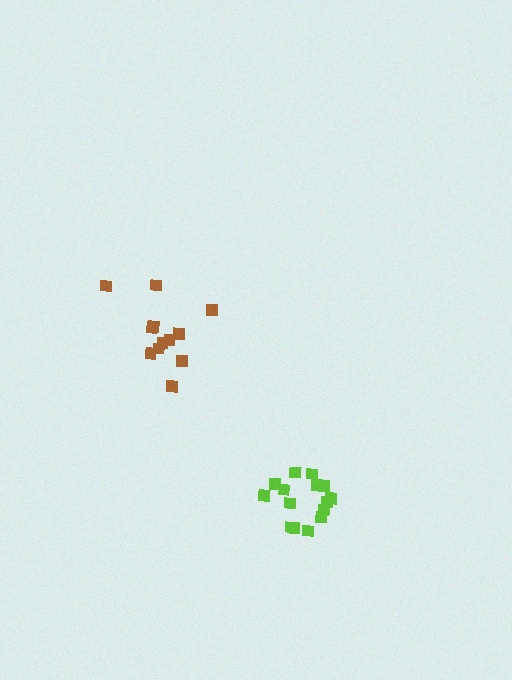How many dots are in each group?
Group 1: 12 dots, Group 2: 15 dots (27 total).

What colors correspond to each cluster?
The clusters are colored: brown, lime.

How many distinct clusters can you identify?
There are 2 distinct clusters.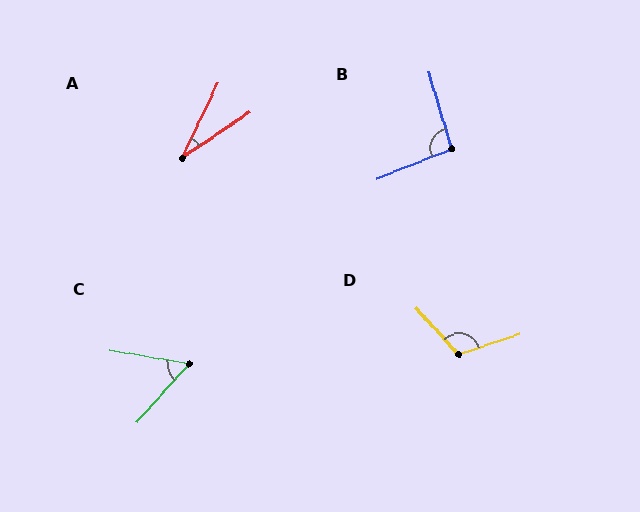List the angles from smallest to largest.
A (30°), C (58°), B (95°), D (114°).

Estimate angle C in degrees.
Approximately 58 degrees.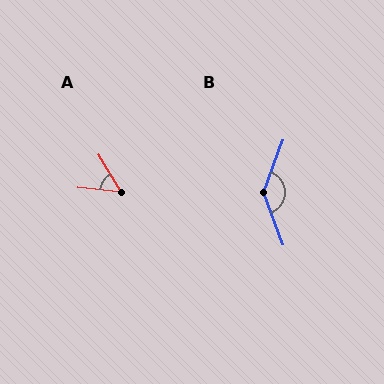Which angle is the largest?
B, at approximately 139 degrees.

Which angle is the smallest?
A, at approximately 53 degrees.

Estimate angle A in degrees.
Approximately 53 degrees.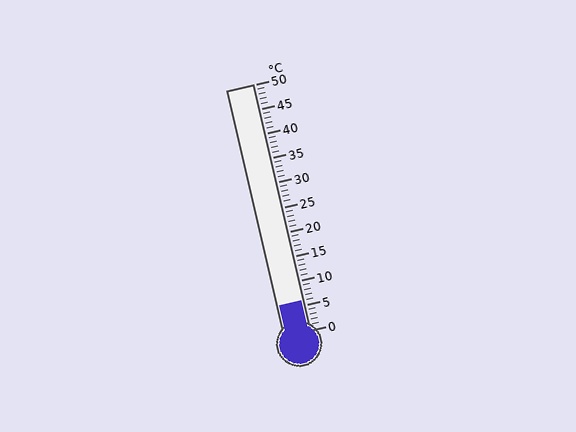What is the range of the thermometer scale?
The thermometer scale ranges from 0°C to 50°C.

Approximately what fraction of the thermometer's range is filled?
The thermometer is filled to approximately 10% of its range.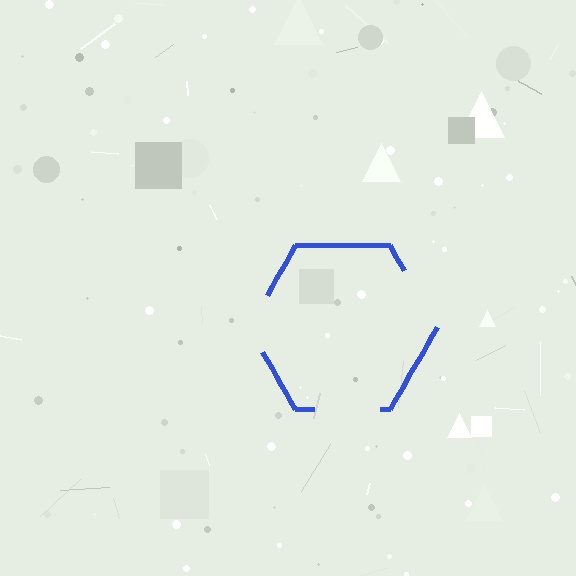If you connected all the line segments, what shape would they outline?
They would outline a hexagon.